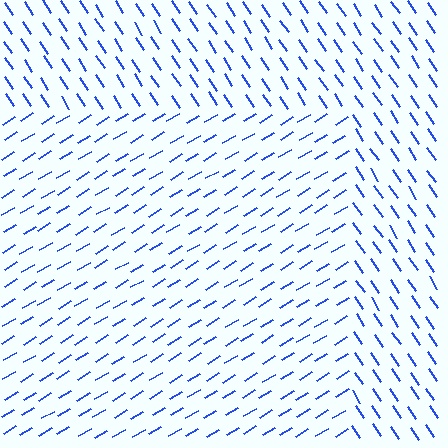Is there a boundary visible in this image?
Yes, there is a texture boundary formed by a change in line orientation.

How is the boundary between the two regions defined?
The boundary is defined purely by a change in line orientation (approximately 88 degrees difference). All lines are the same color and thickness.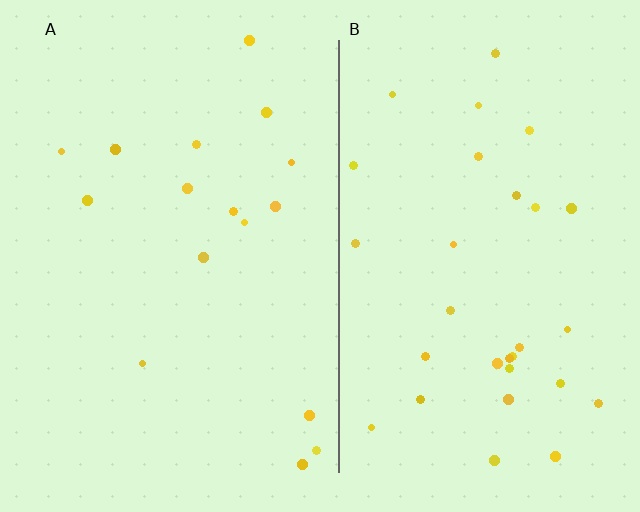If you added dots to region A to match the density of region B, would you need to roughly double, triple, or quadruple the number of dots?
Approximately double.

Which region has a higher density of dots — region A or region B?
B (the right).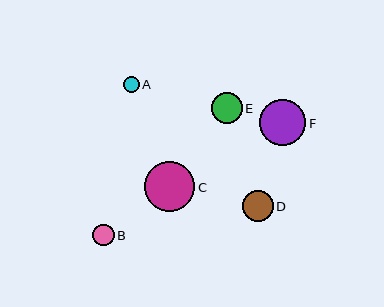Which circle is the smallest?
Circle A is the smallest with a size of approximately 16 pixels.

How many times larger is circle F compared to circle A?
Circle F is approximately 2.9 times the size of circle A.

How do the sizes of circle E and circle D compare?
Circle E and circle D are approximately the same size.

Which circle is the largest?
Circle C is the largest with a size of approximately 50 pixels.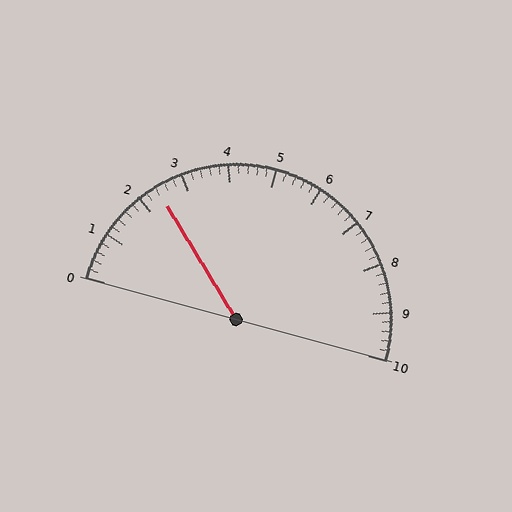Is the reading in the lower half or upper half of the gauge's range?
The reading is in the lower half of the range (0 to 10).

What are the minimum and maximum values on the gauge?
The gauge ranges from 0 to 10.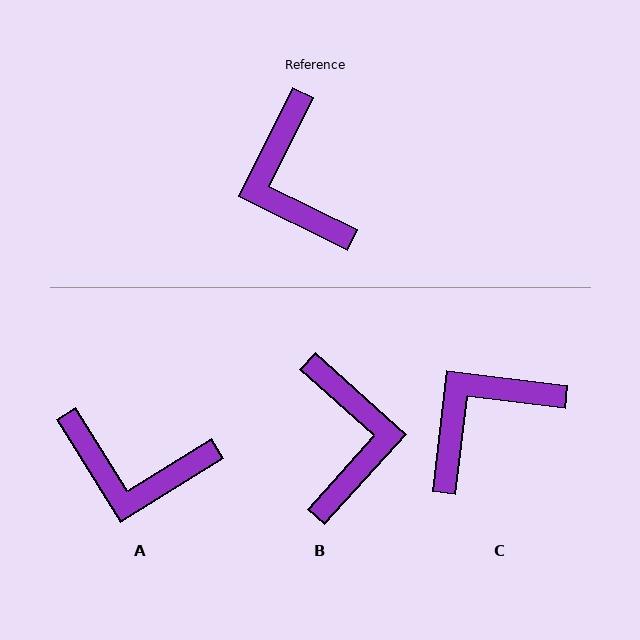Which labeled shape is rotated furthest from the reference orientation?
B, about 164 degrees away.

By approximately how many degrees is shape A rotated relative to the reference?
Approximately 58 degrees counter-clockwise.